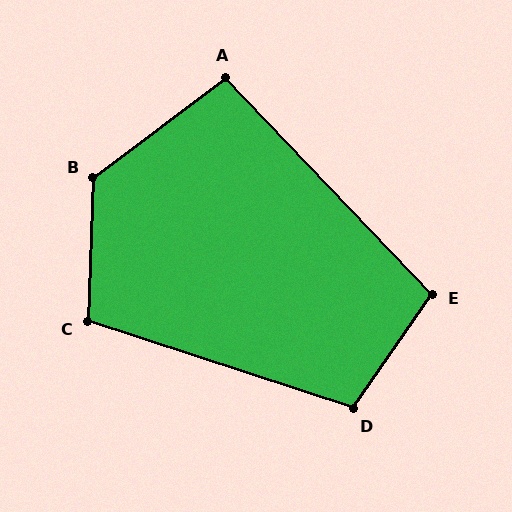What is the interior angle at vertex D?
Approximately 107 degrees (obtuse).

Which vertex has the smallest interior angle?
A, at approximately 97 degrees.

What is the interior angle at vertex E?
Approximately 101 degrees (obtuse).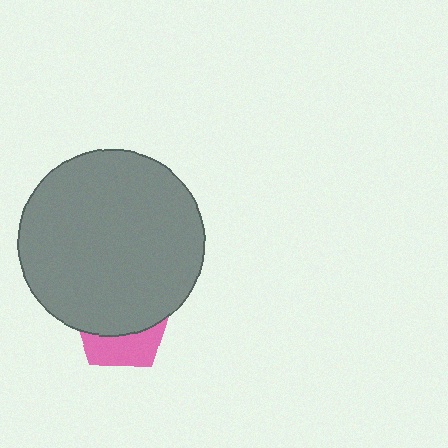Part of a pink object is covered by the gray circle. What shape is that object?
It is a pentagon.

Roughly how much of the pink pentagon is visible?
A small part of it is visible (roughly 37%).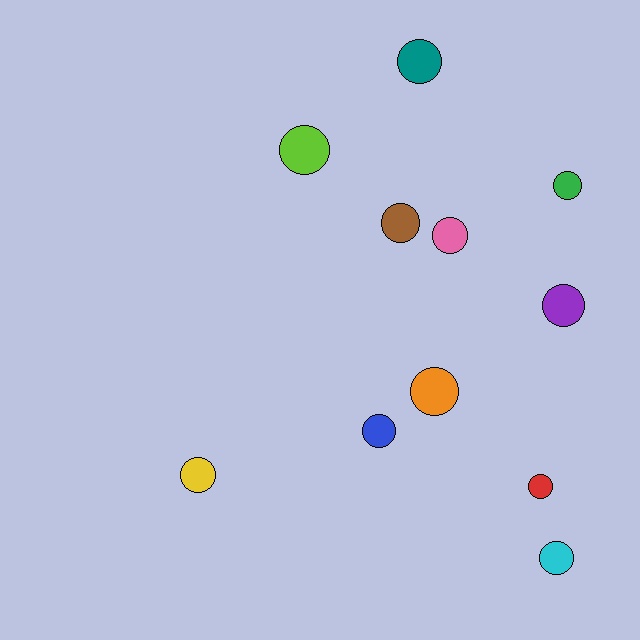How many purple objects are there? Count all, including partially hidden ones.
There is 1 purple object.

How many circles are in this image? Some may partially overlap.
There are 11 circles.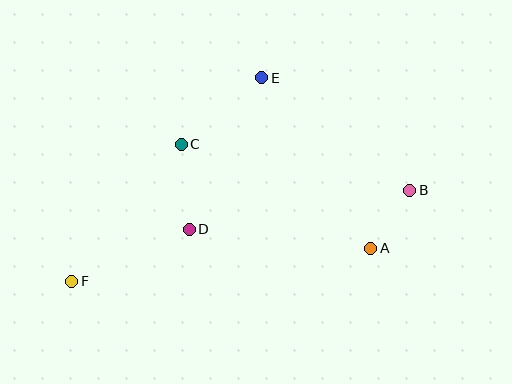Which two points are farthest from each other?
Points B and F are farthest from each other.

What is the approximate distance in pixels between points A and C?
The distance between A and C is approximately 216 pixels.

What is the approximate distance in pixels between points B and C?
The distance between B and C is approximately 233 pixels.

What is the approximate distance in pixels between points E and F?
The distance between E and F is approximately 279 pixels.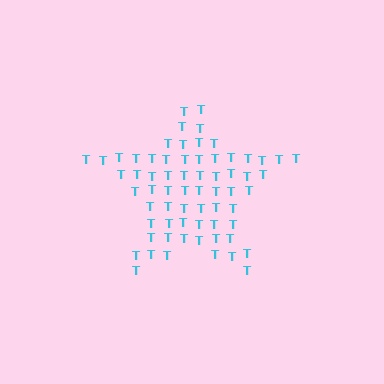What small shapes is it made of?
It is made of small letter T's.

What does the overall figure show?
The overall figure shows a star.